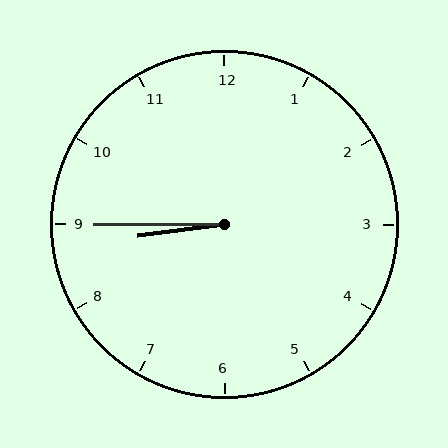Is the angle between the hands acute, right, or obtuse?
It is acute.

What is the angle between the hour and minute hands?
Approximately 8 degrees.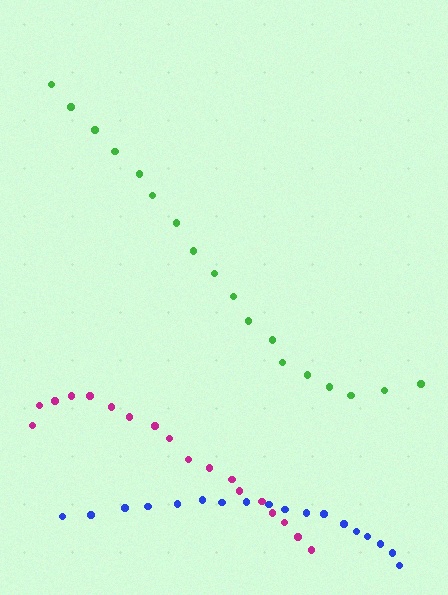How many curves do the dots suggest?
There are 3 distinct paths.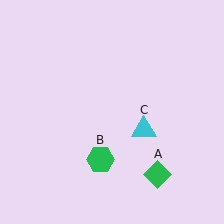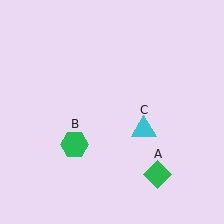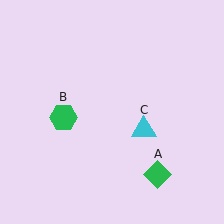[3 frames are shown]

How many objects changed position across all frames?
1 object changed position: green hexagon (object B).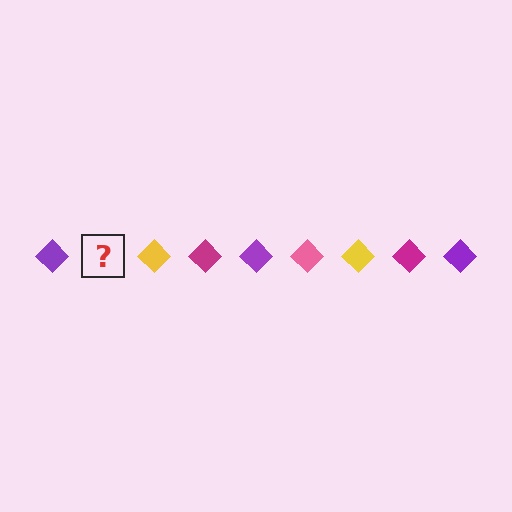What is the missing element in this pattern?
The missing element is a pink diamond.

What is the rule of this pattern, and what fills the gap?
The rule is that the pattern cycles through purple, pink, yellow, magenta diamonds. The gap should be filled with a pink diamond.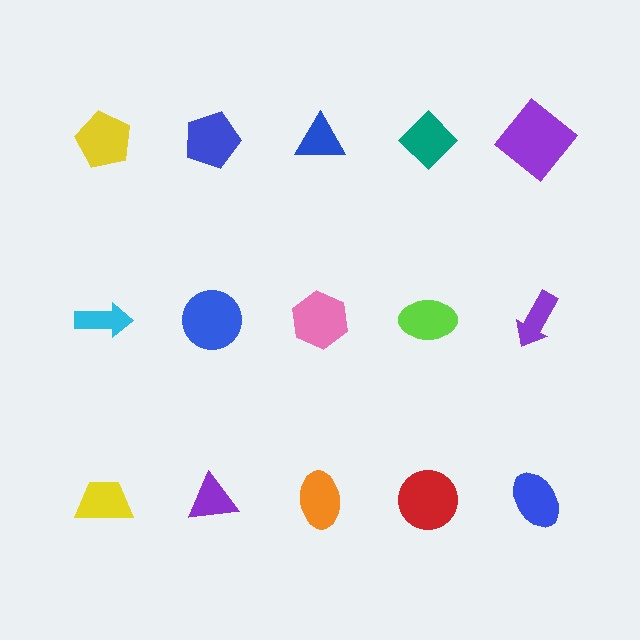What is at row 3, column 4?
A red circle.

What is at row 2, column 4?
A lime ellipse.